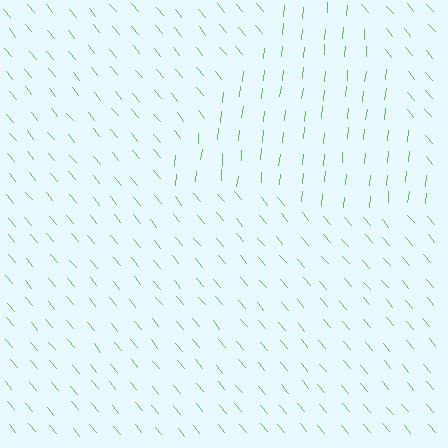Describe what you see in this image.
The image is filled with small lime line segments. A triangle region in the image has lines oriented differently from the surrounding lines, creating a visible texture boundary.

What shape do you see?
I see a triangle.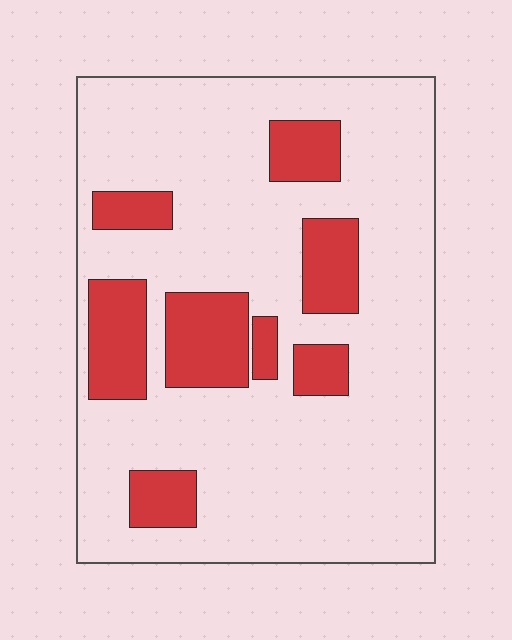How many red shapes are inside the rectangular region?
8.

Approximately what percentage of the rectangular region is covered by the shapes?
Approximately 20%.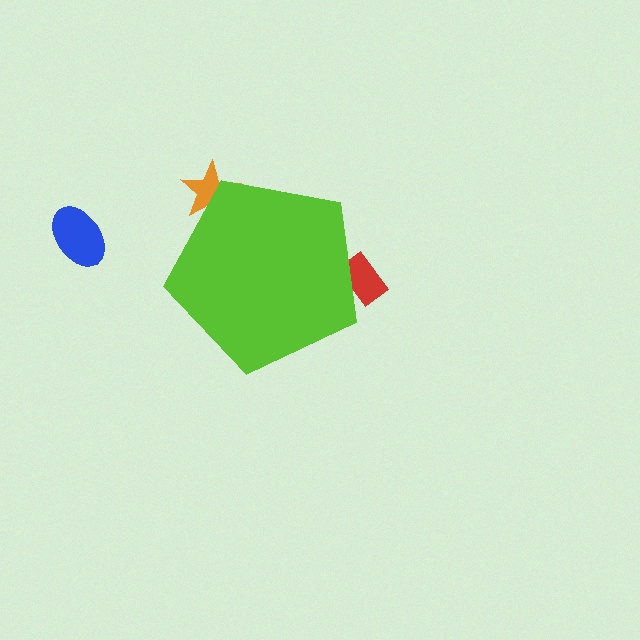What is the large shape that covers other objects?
A lime pentagon.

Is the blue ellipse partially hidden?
No, the blue ellipse is fully visible.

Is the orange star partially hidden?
Yes, the orange star is partially hidden behind the lime pentagon.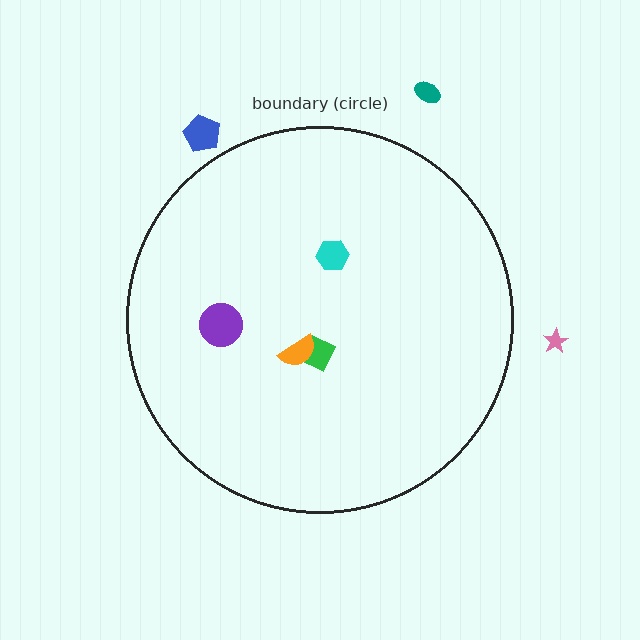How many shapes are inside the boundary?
4 inside, 3 outside.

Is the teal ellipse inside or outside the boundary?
Outside.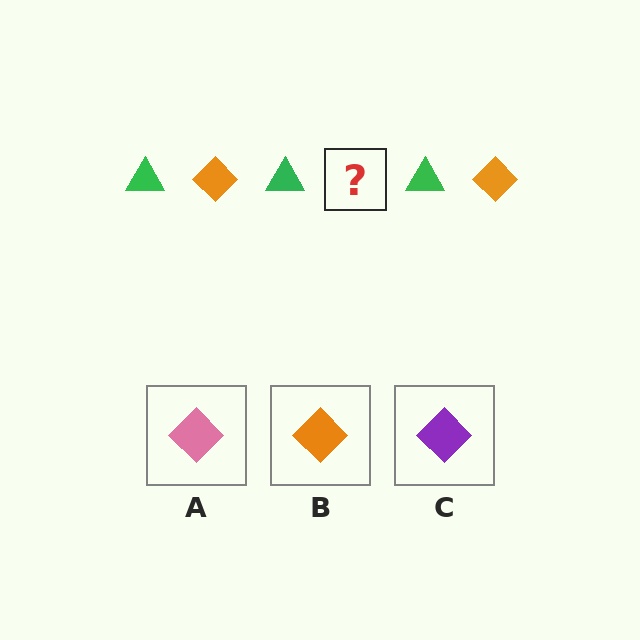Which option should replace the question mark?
Option B.